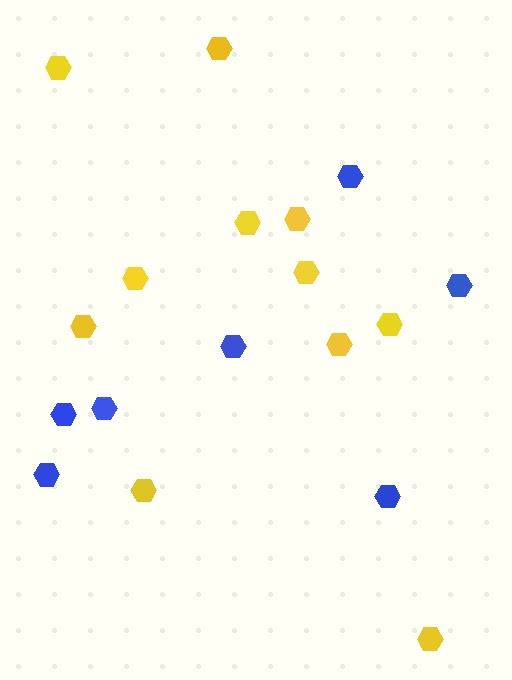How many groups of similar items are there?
There are 2 groups: one group of blue hexagons (7) and one group of yellow hexagons (11).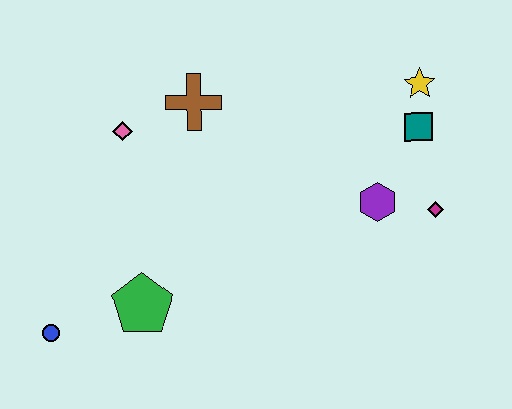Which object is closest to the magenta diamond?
The purple hexagon is closest to the magenta diamond.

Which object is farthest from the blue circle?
The yellow star is farthest from the blue circle.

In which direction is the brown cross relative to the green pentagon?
The brown cross is above the green pentagon.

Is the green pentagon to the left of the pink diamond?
No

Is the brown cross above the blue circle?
Yes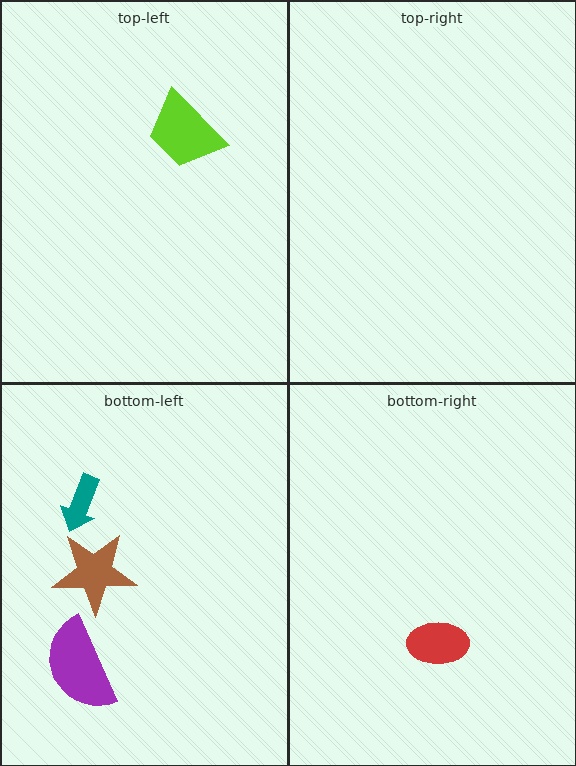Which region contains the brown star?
The bottom-left region.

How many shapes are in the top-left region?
1.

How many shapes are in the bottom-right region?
1.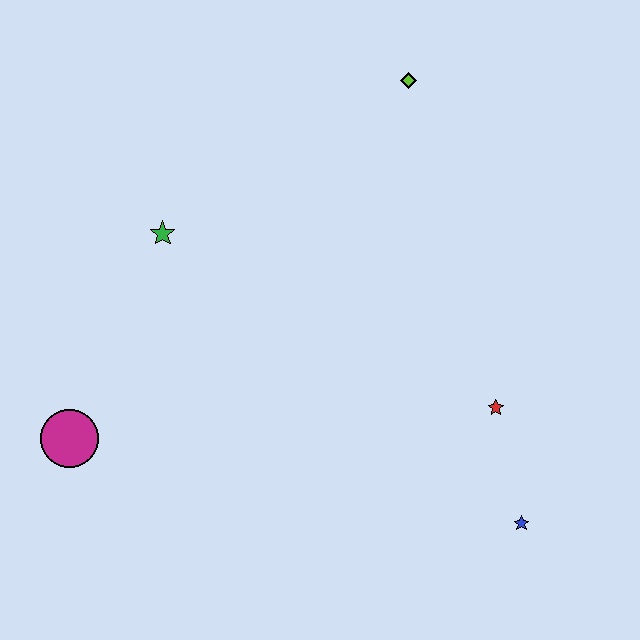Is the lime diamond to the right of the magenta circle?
Yes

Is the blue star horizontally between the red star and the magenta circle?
No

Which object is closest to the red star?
The blue star is closest to the red star.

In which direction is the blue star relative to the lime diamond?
The blue star is below the lime diamond.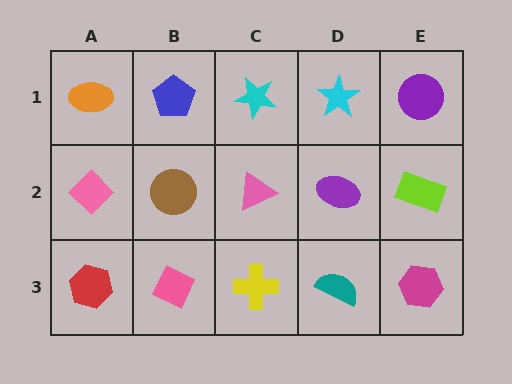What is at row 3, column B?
A pink diamond.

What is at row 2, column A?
A pink diamond.